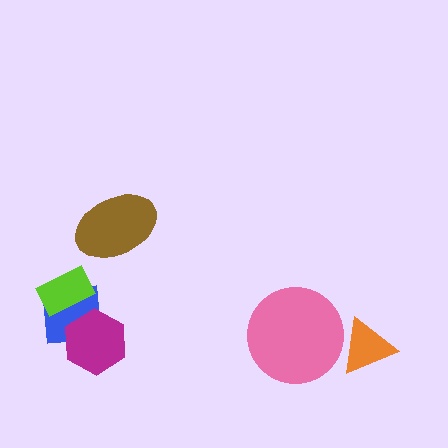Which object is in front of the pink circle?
The orange triangle is in front of the pink circle.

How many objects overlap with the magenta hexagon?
1 object overlaps with the magenta hexagon.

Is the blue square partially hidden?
Yes, it is partially covered by another shape.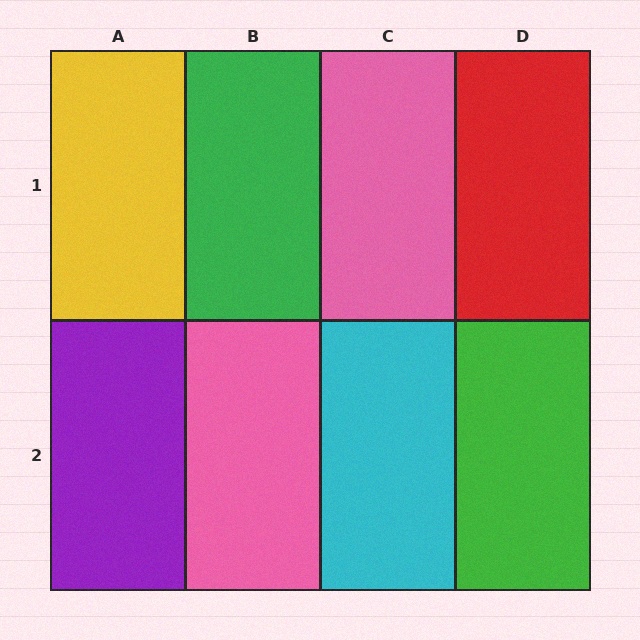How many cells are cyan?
1 cell is cyan.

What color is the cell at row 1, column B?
Green.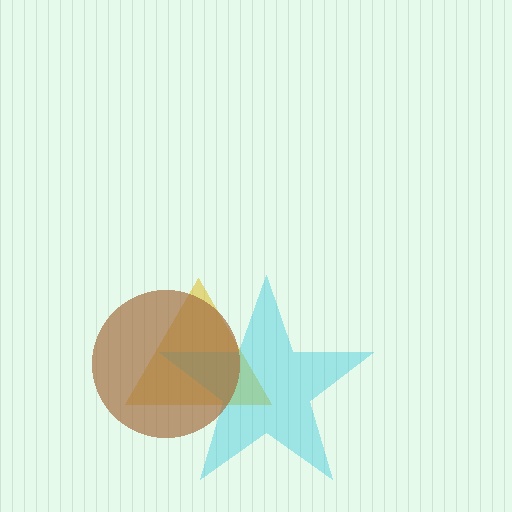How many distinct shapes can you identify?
There are 3 distinct shapes: a yellow triangle, a cyan star, a brown circle.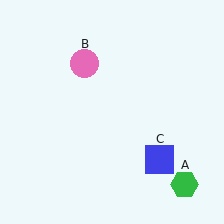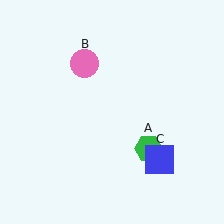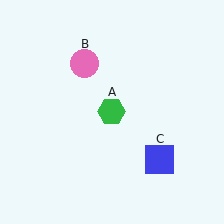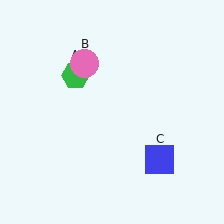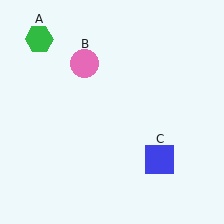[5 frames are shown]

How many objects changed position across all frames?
1 object changed position: green hexagon (object A).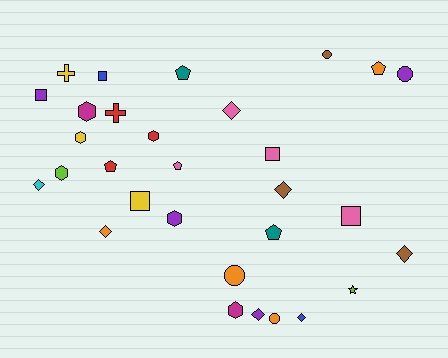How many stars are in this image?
There is 1 star.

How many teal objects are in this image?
There are 2 teal objects.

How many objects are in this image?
There are 30 objects.